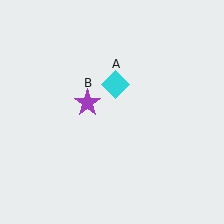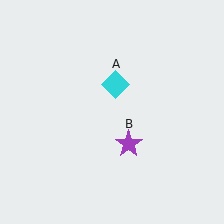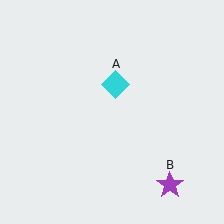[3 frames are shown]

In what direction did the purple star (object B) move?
The purple star (object B) moved down and to the right.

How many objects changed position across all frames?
1 object changed position: purple star (object B).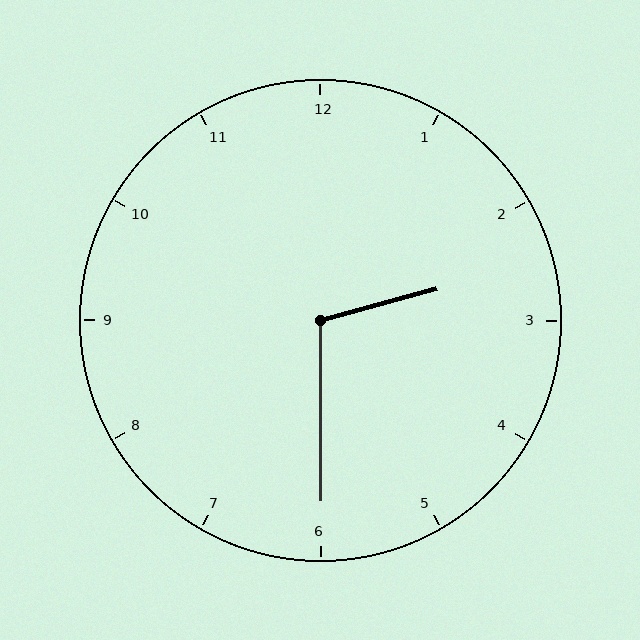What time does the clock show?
2:30.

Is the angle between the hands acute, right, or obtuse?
It is obtuse.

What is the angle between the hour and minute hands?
Approximately 105 degrees.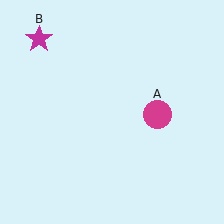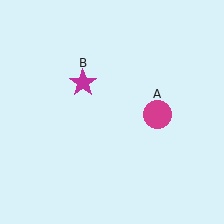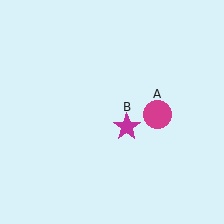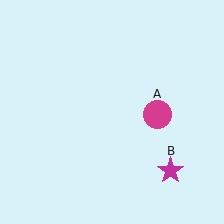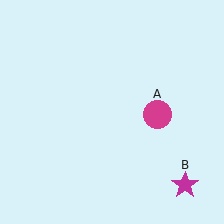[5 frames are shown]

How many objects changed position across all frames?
1 object changed position: magenta star (object B).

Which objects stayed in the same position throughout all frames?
Magenta circle (object A) remained stationary.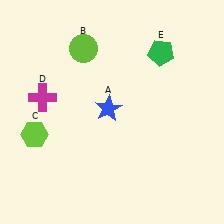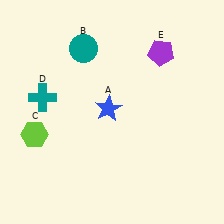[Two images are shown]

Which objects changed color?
B changed from lime to teal. D changed from magenta to teal. E changed from green to purple.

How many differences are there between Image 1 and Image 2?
There are 3 differences between the two images.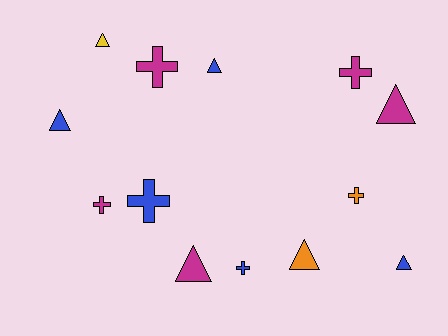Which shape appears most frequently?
Triangle, with 7 objects.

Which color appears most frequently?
Blue, with 5 objects.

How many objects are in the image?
There are 13 objects.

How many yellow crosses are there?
There are no yellow crosses.